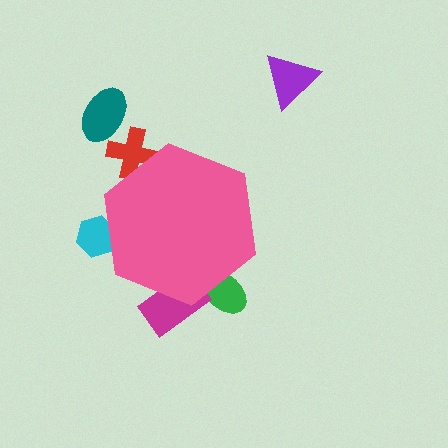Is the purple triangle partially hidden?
No, the purple triangle is fully visible.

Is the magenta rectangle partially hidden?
Yes, the magenta rectangle is partially hidden behind the pink hexagon.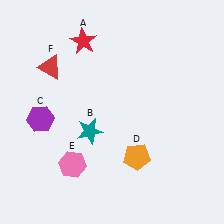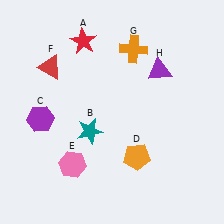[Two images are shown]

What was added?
An orange cross (G), a purple triangle (H) were added in Image 2.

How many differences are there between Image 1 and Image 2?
There are 2 differences between the two images.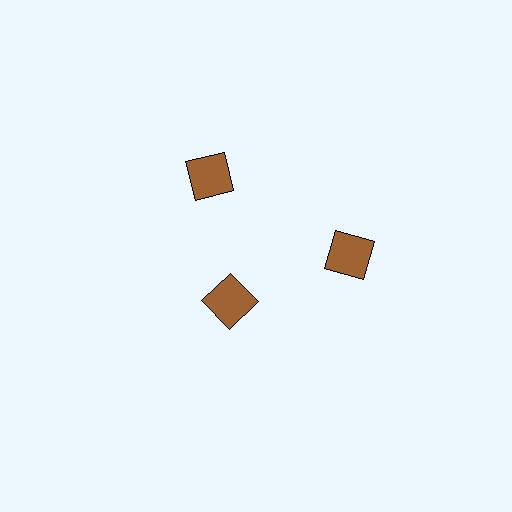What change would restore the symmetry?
The symmetry would be restored by moving it outward, back onto the ring so that all 3 squares sit at equal angles and equal distance from the center.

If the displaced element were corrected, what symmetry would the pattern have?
It would have 3-fold rotational symmetry — the pattern would map onto itself every 120 degrees.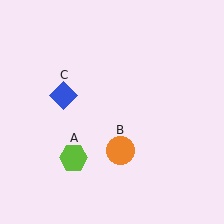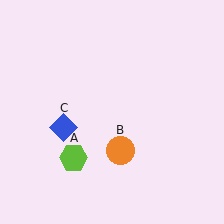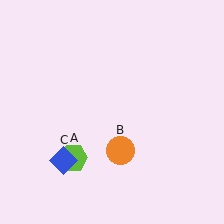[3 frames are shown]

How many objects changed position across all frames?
1 object changed position: blue diamond (object C).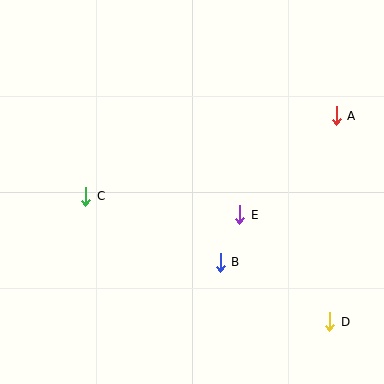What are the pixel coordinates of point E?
Point E is at (240, 215).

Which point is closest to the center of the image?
Point E at (240, 215) is closest to the center.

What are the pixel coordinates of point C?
Point C is at (86, 196).